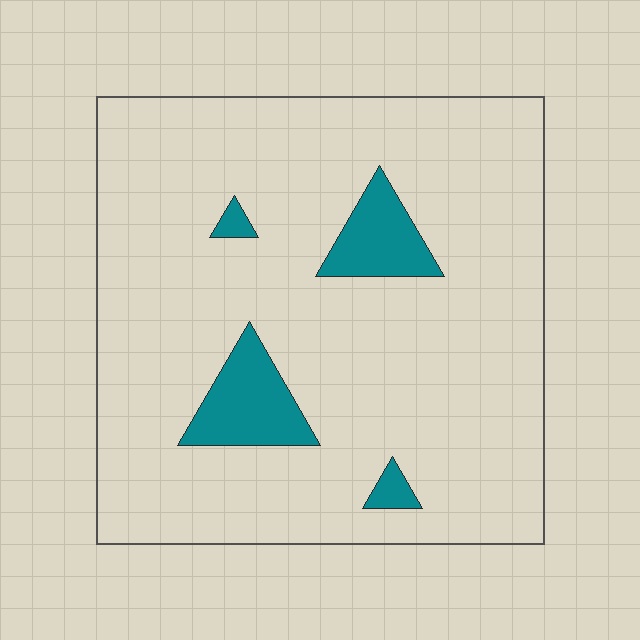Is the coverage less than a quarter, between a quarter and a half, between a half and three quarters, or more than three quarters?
Less than a quarter.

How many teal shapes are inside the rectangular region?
4.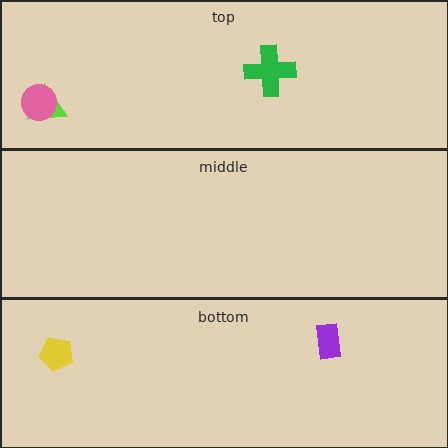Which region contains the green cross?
The top region.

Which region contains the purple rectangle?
The bottom region.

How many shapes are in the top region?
3.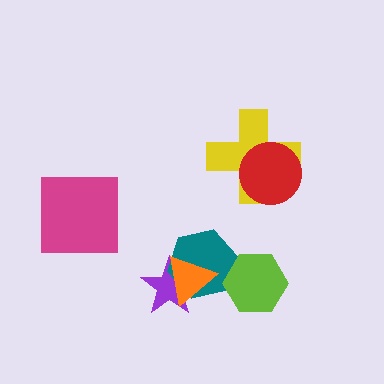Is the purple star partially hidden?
Yes, it is partially covered by another shape.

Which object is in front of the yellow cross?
The red circle is in front of the yellow cross.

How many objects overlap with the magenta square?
0 objects overlap with the magenta square.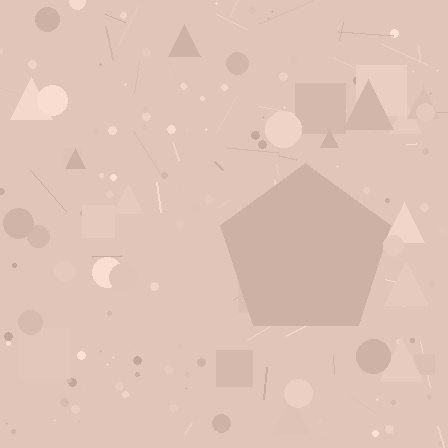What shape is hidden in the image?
A pentagon is hidden in the image.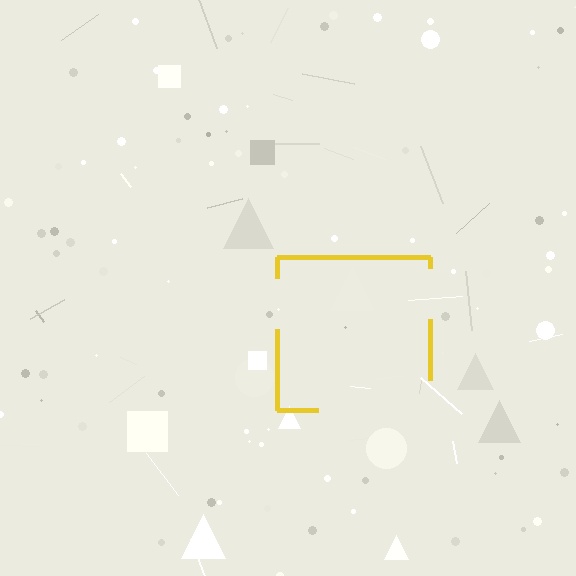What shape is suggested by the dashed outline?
The dashed outline suggests a square.